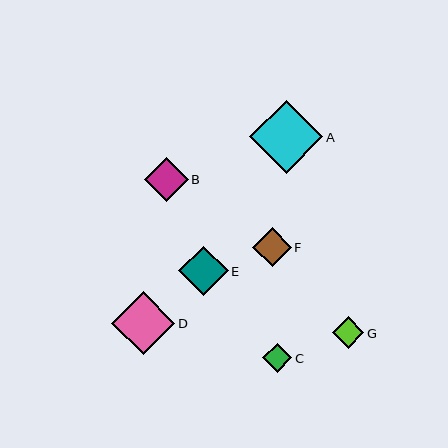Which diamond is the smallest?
Diamond C is the smallest with a size of approximately 30 pixels.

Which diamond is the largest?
Diamond A is the largest with a size of approximately 73 pixels.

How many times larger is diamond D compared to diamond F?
Diamond D is approximately 1.6 times the size of diamond F.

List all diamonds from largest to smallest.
From largest to smallest: A, D, E, B, F, G, C.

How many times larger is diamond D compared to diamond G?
Diamond D is approximately 2.0 times the size of diamond G.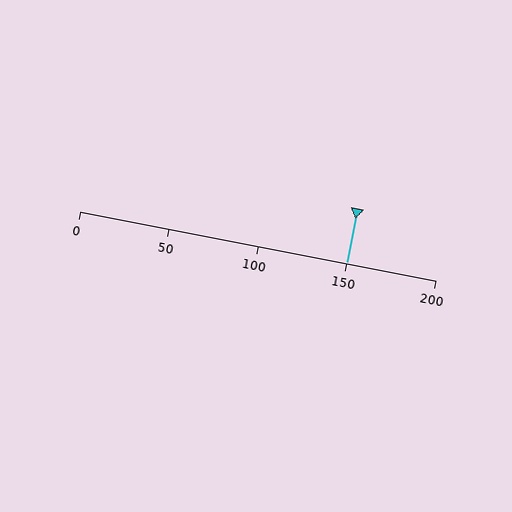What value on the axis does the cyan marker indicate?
The marker indicates approximately 150.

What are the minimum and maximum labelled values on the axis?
The axis runs from 0 to 200.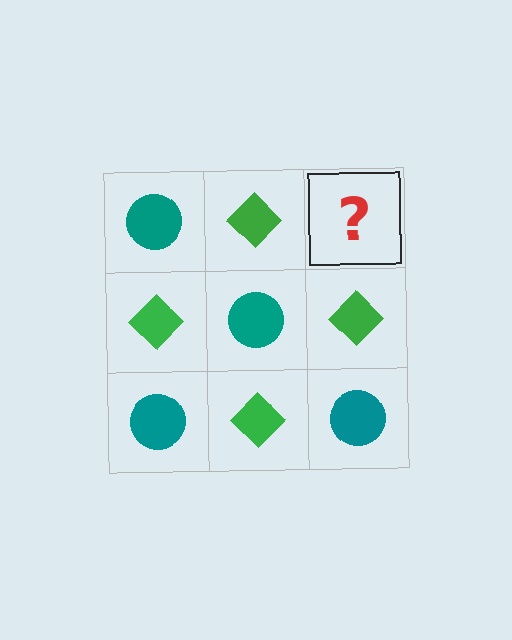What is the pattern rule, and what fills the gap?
The rule is that it alternates teal circle and green diamond in a checkerboard pattern. The gap should be filled with a teal circle.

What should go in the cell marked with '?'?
The missing cell should contain a teal circle.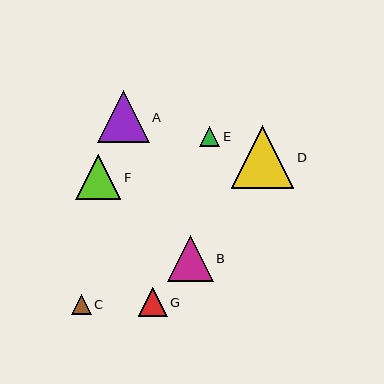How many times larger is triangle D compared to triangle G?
Triangle D is approximately 2.2 times the size of triangle G.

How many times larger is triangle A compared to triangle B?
Triangle A is approximately 1.1 times the size of triangle B.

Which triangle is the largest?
Triangle D is the largest with a size of approximately 63 pixels.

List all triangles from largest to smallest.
From largest to smallest: D, A, B, F, G, C, E.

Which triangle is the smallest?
Triangle E is the smallest with a size of approximately 20 pixels.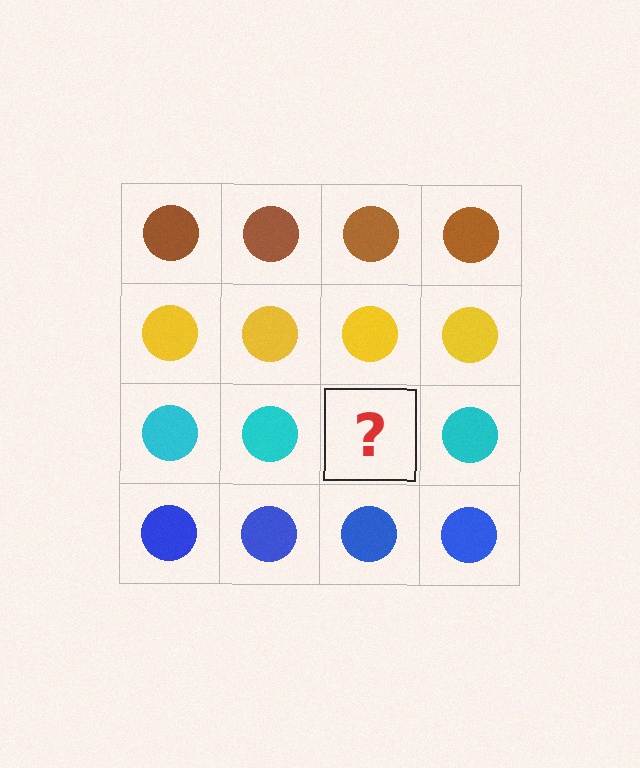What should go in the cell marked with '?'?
The missing cell should contain a cyan circle.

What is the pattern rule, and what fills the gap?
The rule is that each row has a consistent color. The gap should be filled with a cyan circle.